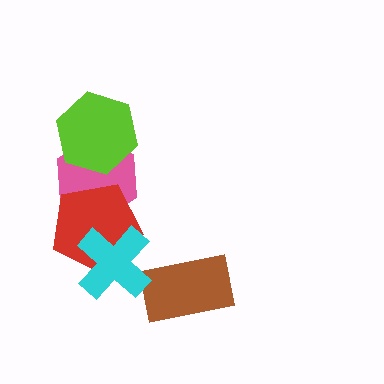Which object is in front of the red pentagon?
The cyan cross is in front of the red pentagon.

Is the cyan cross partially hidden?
No, no other shape covers it.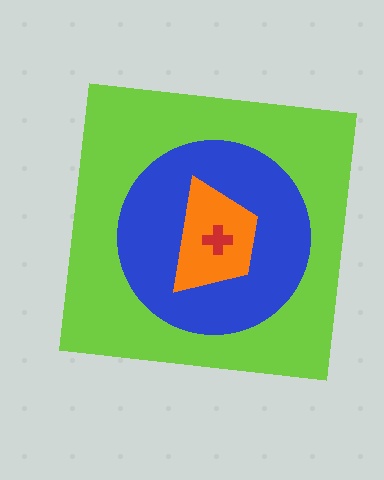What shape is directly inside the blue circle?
The orange trapezoid.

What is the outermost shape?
The lime square.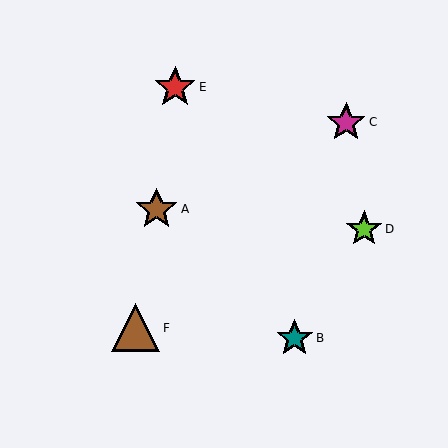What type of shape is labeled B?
Shape B is a teal star.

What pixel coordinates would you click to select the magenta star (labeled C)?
Click at (346, 122) to select the magenta star C.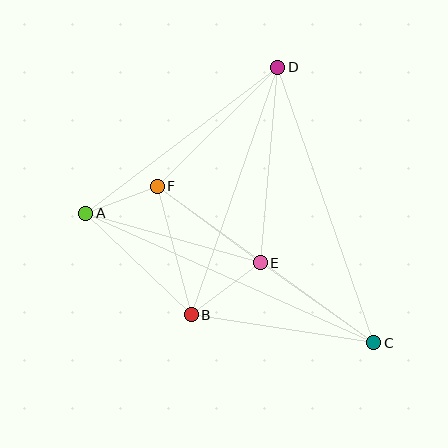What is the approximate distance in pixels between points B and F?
The distance between B and F is approximately 133 pixels.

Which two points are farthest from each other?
Points A and C are farthest from each other.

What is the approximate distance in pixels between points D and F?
The distance between D and F is approximately 169 pixels.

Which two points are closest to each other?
Points A and F are closest to each other.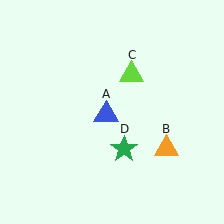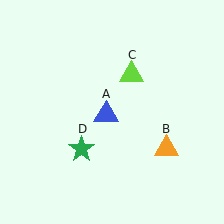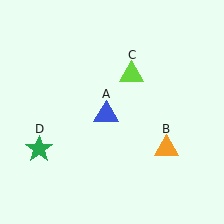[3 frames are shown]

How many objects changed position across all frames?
1 object changed position: green star (object D).